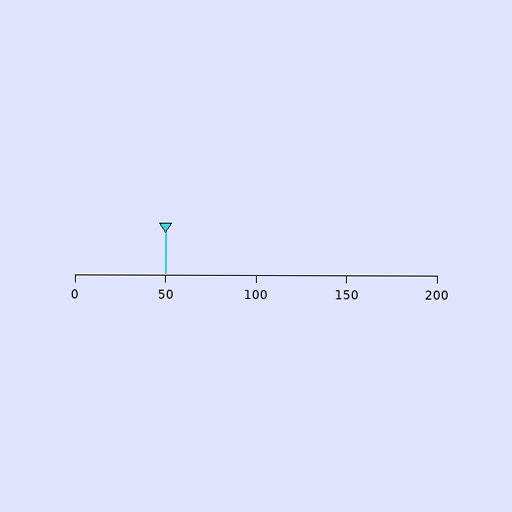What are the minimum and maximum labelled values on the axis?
The axis runs from 0 to 200.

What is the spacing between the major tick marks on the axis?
The major ticks are spaced 50 apart.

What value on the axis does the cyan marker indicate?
The marker indicates approximately 50.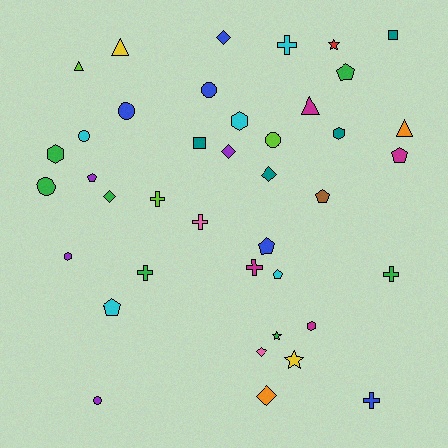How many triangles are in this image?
There are 4 triangles.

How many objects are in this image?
There are 40 objects.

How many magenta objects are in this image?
There are 4 magenta objects.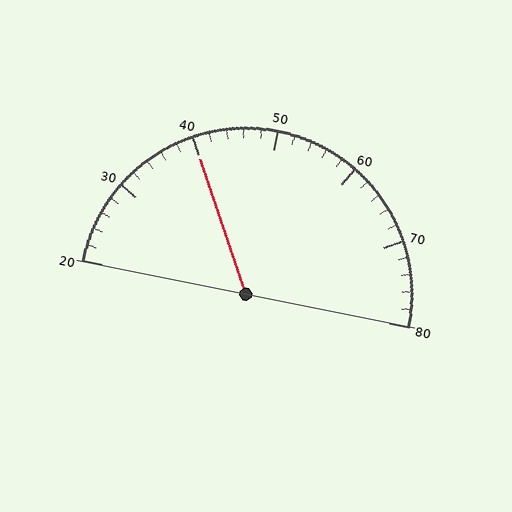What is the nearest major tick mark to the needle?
The nearest major tick mark is 40.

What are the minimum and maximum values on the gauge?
The gauge ranges from 20 to 80.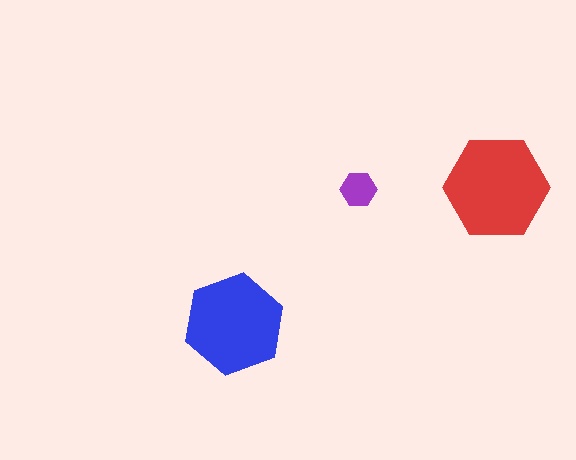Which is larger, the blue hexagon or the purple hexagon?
The blue one.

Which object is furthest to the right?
The red hexagon is rightmost.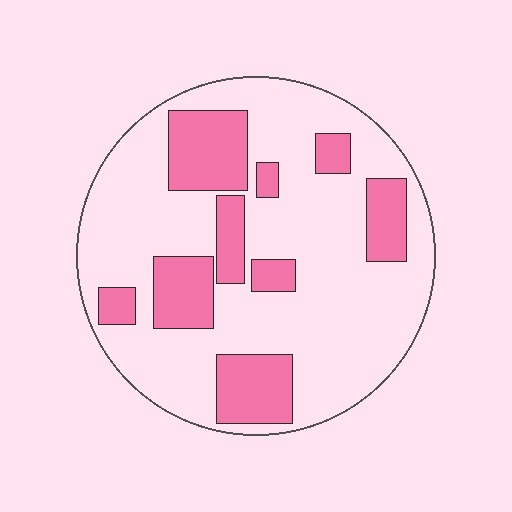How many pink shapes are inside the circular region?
9.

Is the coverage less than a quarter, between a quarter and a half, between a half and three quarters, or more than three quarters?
Between a quarter and a half.